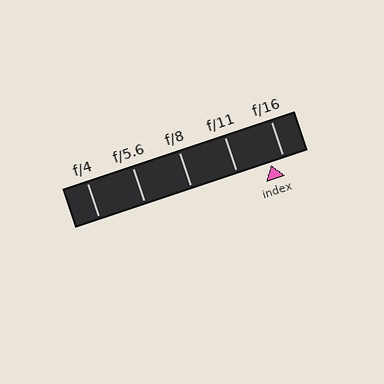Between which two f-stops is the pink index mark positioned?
The index mark is between f/11 and f/16.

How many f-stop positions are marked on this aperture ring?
There are 5 f-stop positions marked.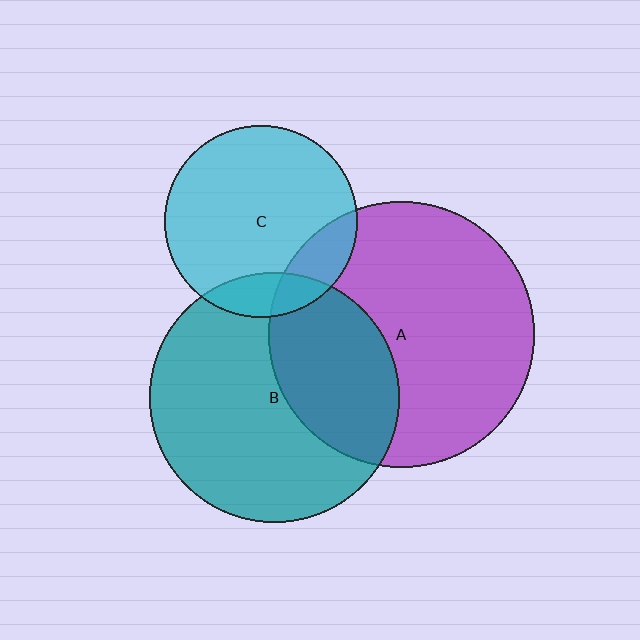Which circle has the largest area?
Circle A (purple).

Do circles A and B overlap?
Yes.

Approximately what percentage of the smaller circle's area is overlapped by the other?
Approximately 35%.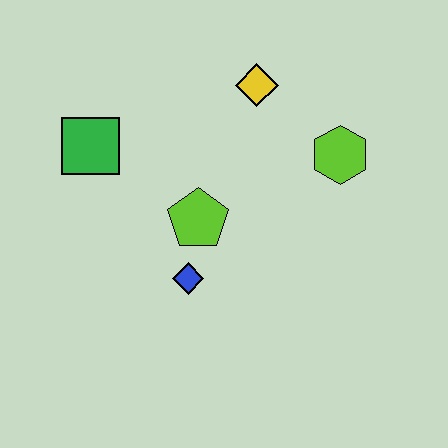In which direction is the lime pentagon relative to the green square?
The lime pentagon is to the right of the green square.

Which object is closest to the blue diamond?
The lime pentagon is closest to the blue diamond.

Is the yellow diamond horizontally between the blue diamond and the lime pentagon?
No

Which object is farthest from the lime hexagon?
The green square is farthest from the lime hexagon.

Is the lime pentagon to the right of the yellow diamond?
No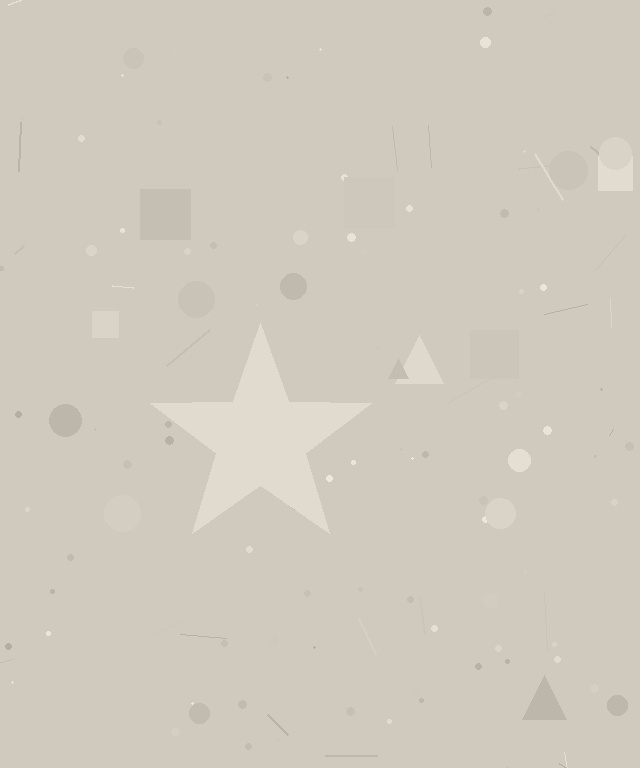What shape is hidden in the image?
A star is hidden in the image.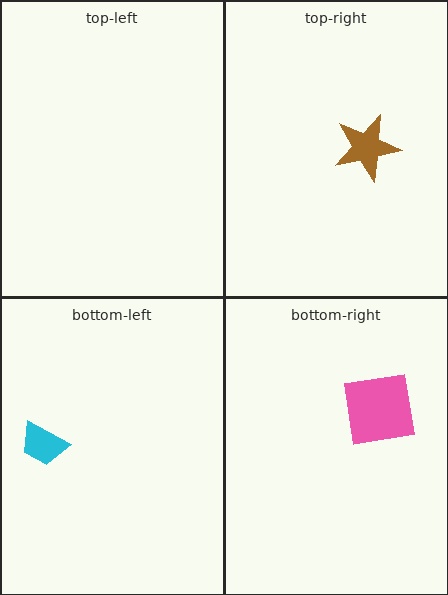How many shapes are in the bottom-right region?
1.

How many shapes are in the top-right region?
1.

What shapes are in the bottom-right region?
The pink square.